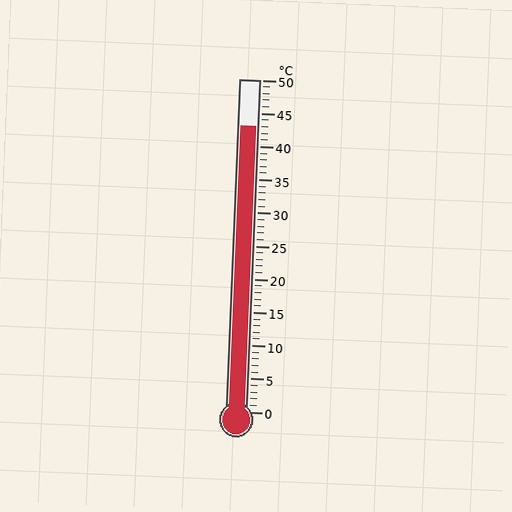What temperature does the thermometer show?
The thermometer shows approximately 43°C.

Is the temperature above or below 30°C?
The temperature is above 30°C.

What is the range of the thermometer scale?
The thermometer scale ranges from 0°C to 50°C.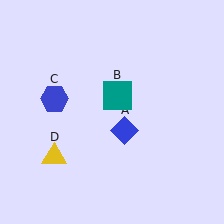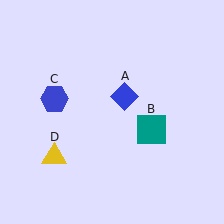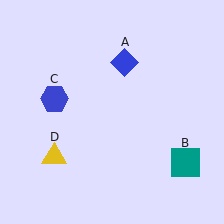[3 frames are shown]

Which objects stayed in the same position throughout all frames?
Blue hexagon (object C) and yellow triangle (object D) remained stationary.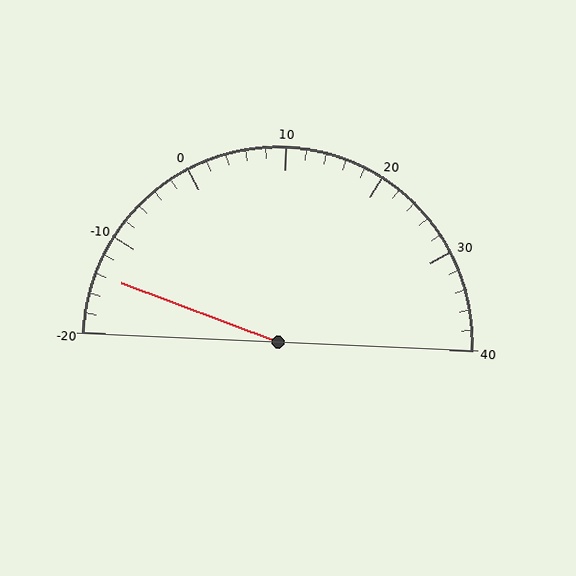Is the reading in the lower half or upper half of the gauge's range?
The reading is in the lower half of the range (-20 to 40).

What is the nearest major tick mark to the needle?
The nearest major tick mark is -10.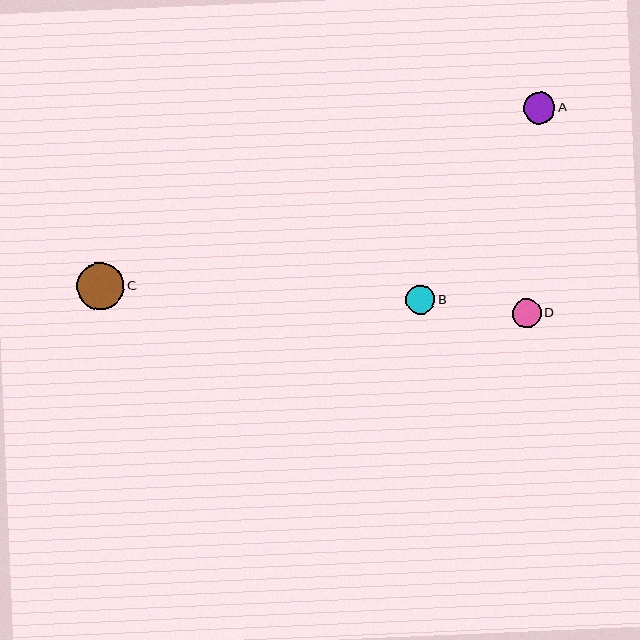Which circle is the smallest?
Circle D is the smallest with a size of approximately 29 pixels.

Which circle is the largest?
Circle C is the largest with a size of approximately 47 pixels.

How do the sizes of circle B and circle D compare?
Circle B and circle D are approximately the same size.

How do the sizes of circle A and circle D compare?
Circle A and circle D are approximately the same size.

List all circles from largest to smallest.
From largest to smallest: C, A, B, D.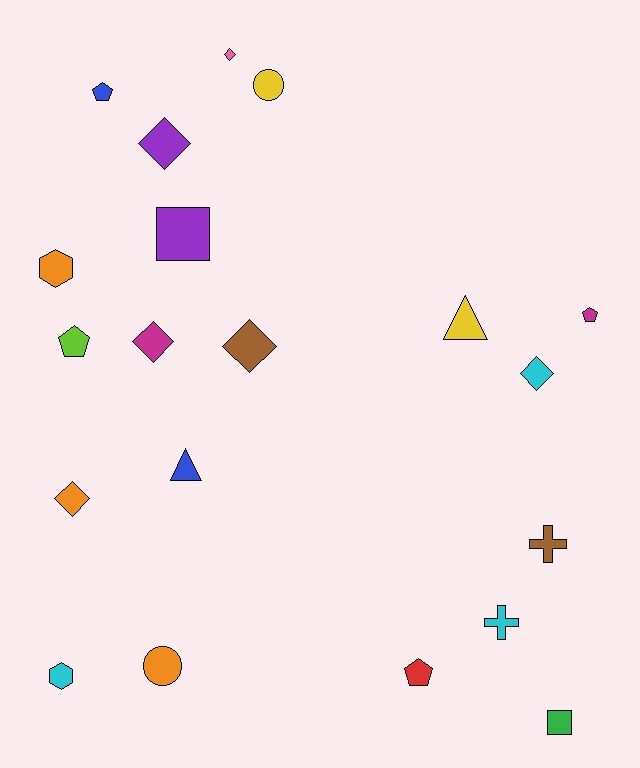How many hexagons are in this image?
There are 2 hexagons.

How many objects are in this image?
There are 20 objects.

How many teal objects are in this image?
There are no teal objects.